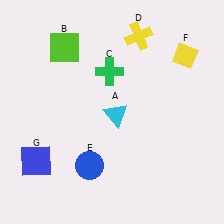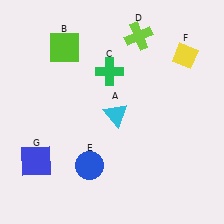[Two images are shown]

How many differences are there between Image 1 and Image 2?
There is 1 difference between the two images.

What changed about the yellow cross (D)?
In Image 1, D is yellow. In Image 2, it changed to lime.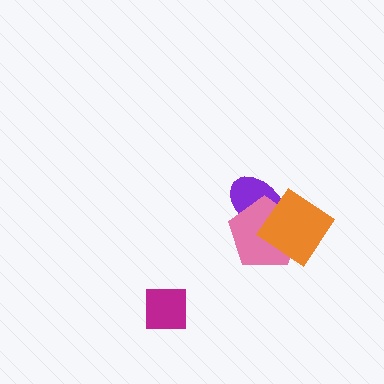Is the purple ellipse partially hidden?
Yes, it is partially covered by another shape.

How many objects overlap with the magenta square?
0 objects overlap with the magenta square.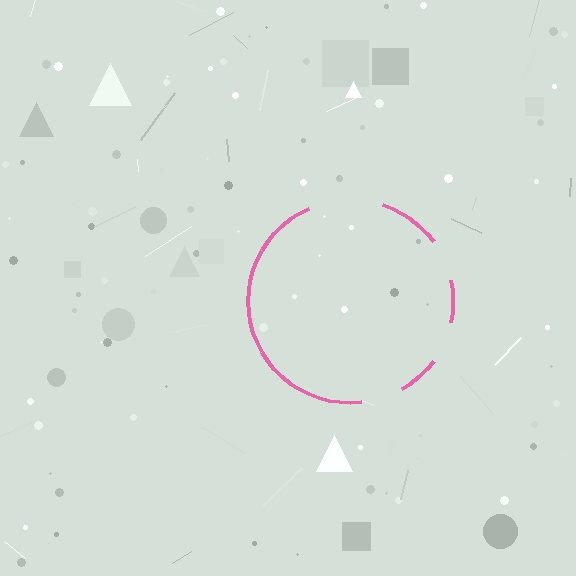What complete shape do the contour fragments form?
The contour fragments form a circle.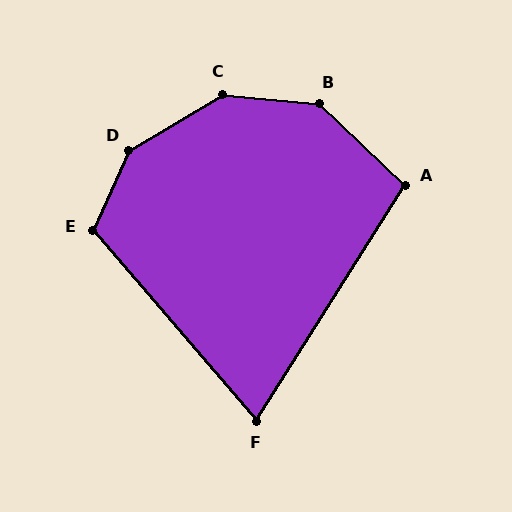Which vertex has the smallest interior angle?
F, at approximately 73 degrees.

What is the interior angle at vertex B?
Approximately 142 degrees (obtuse).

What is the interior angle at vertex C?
Approximately 144 degrees (obtuse).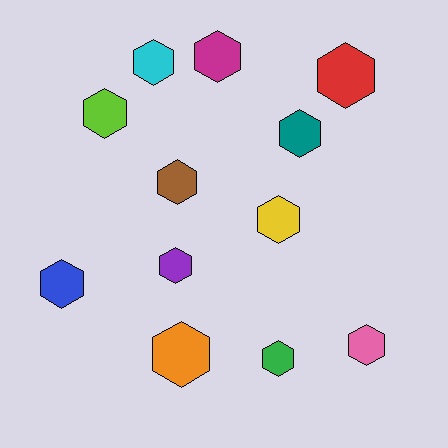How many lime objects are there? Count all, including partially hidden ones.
There is 1 lime object.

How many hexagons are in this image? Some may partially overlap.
There are 12 hexagons.